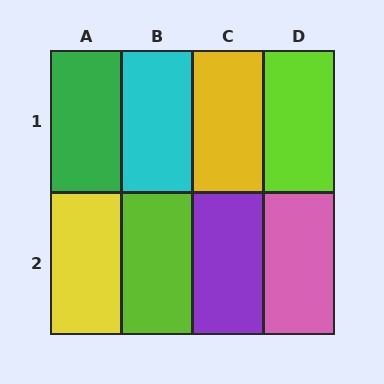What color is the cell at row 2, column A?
Yellow.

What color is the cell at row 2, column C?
Purple.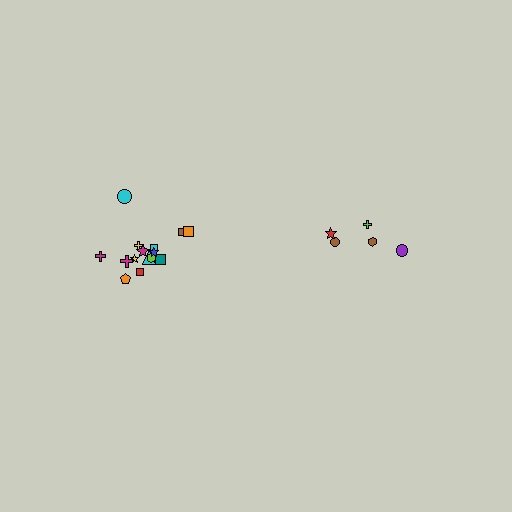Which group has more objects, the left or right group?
The left group.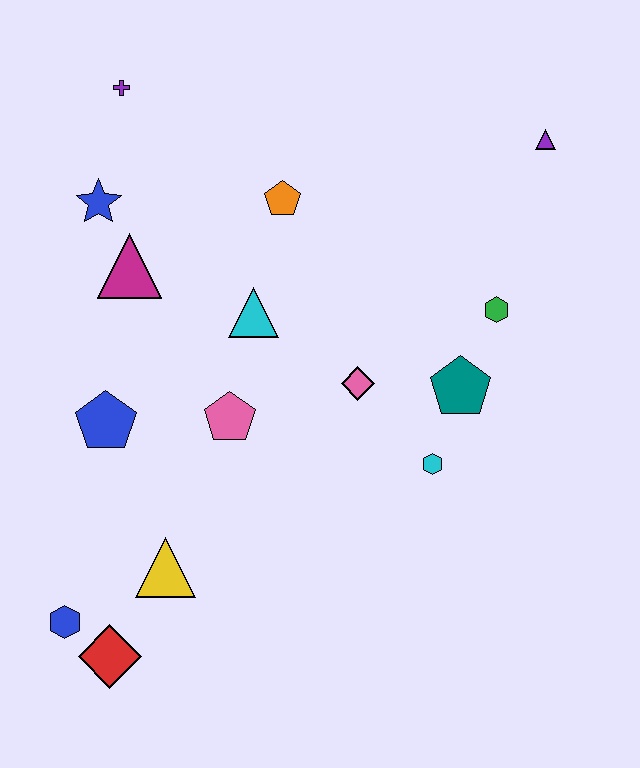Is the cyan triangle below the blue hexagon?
No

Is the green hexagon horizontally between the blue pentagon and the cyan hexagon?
No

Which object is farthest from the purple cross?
The red diamond is farthest from the purple cross.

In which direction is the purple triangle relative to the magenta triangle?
The purple triangle is to the right of the magenta triangle.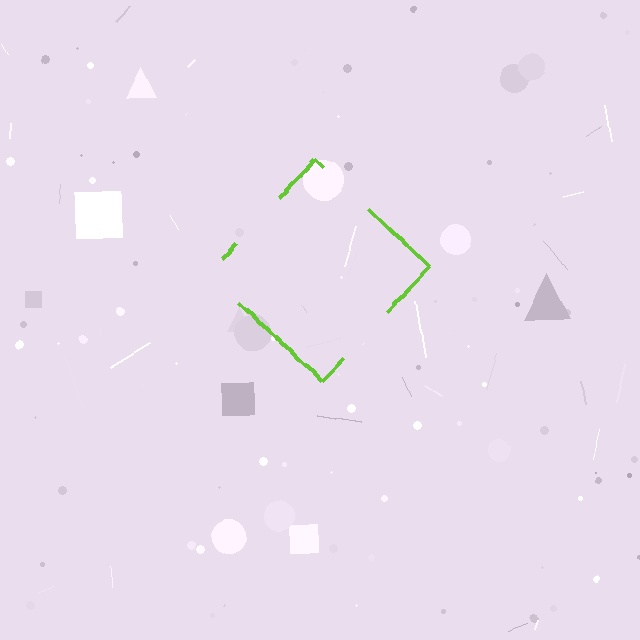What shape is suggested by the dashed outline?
The dashed outline suggests a diamond.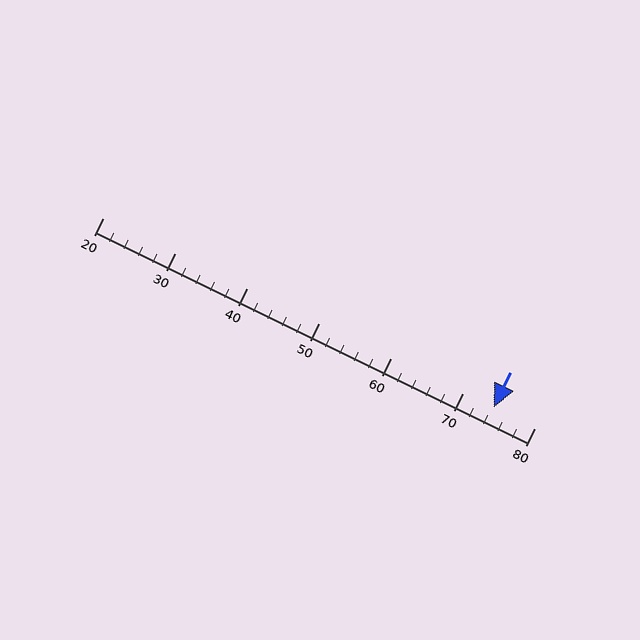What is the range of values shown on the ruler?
The ruler shows values from 20 to 80.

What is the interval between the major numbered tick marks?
The major tick marks are spaced 10 units apart.